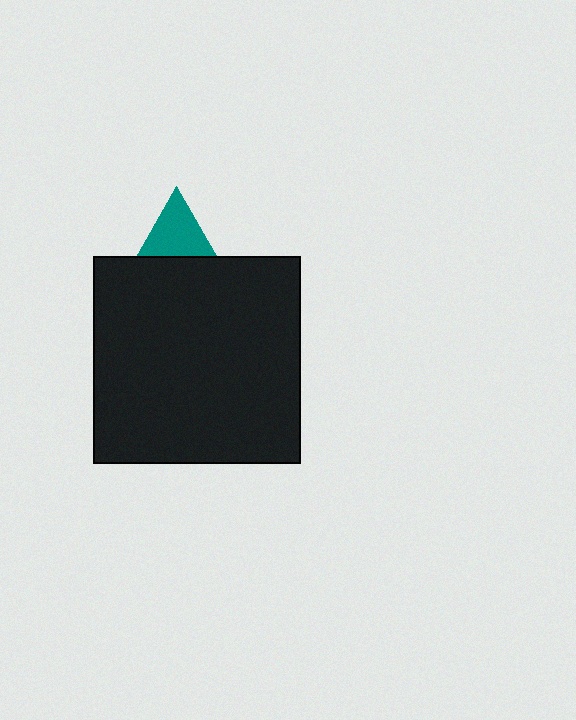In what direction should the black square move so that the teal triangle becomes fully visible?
The black square should move down. That is the shortest direction to clear the overlap and leave the teal triangle fully visible.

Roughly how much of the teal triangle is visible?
A small part of it is visible (roughly 38%).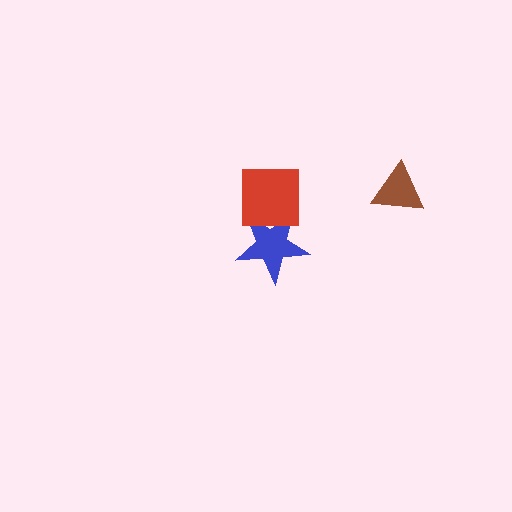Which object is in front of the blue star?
The red square is in front of the blue star.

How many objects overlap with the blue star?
1 object overlaps with the blue star.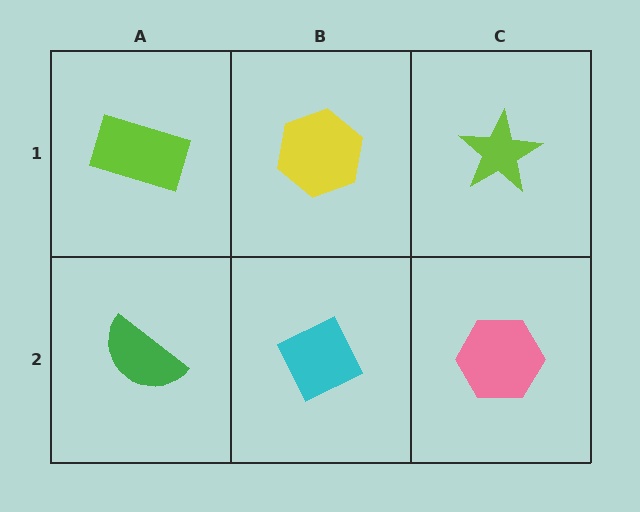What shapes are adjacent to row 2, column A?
A lime rectangle (row 1, column A), a cyan diamond (row 2, column B).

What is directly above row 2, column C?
A lime star.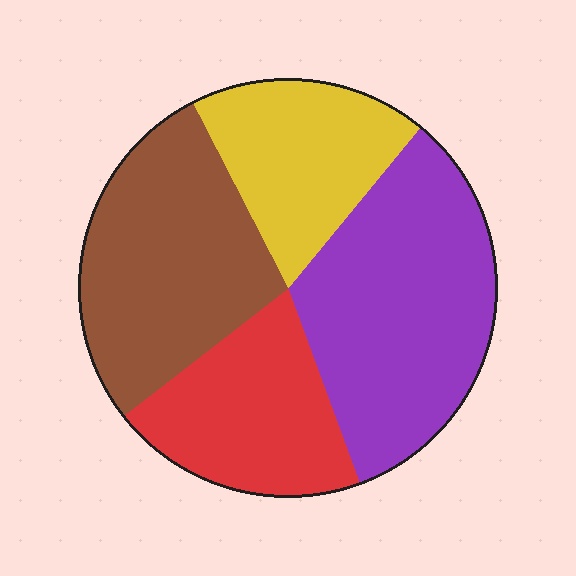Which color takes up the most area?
Purple, at roughly 35%.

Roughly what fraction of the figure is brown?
Brown covers around 30% of the figure.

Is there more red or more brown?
Brown.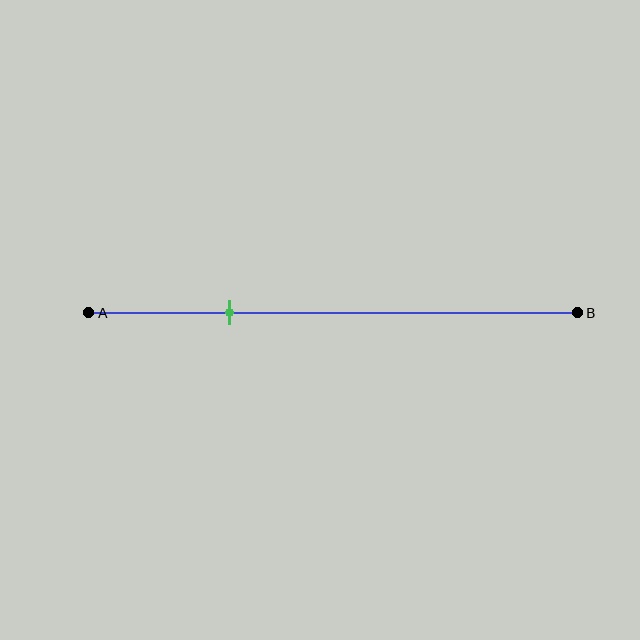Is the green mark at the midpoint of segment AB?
No, the mark is at about 30% from A, not at the 50% midpoint.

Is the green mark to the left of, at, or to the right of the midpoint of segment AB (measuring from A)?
The green mark is to the left of the midpoint of segment AB.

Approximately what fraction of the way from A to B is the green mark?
The green mark is approximately 30% of the way from A to B.